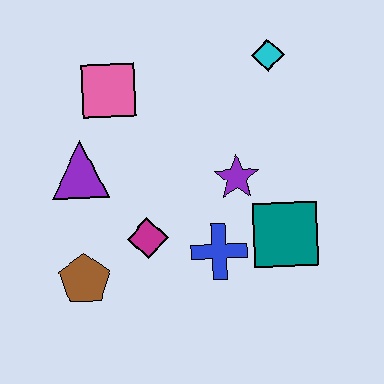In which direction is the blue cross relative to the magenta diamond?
The blue cross is to the right of the magenta diamond.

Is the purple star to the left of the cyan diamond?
Yes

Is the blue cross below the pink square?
Yes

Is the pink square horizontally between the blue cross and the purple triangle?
Yes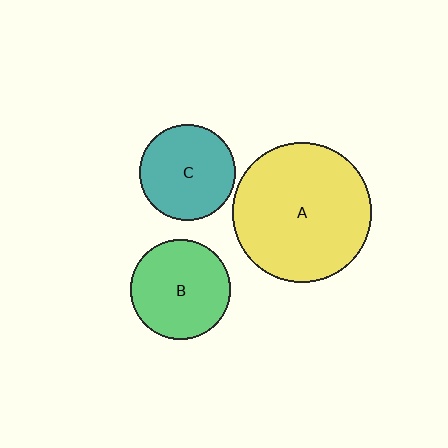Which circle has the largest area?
Circle A (yellow).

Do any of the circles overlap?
No, none of the circles overlap.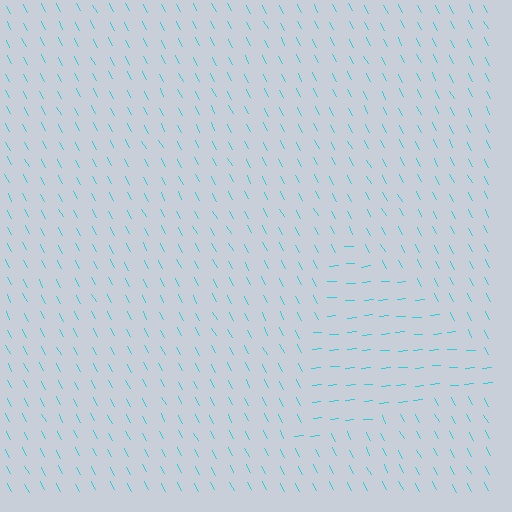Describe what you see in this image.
The image is filled with small cyan line segments. A triangle region in the image has lines oriented differently from the surrounding lines, creating a visible texture boundary.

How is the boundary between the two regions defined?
The boundary is defined purely by a change in line orientation (approximately 67 degrees difference). All lines are the same color and thickness.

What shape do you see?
I see a triangle.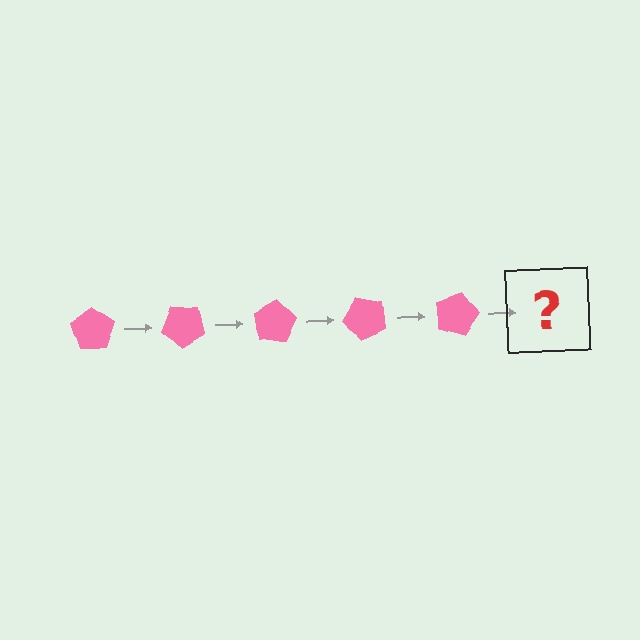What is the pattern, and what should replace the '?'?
The pattern is that the pentagon rotates 40 degrees each step. The '?' should be a pink pentagon rotated 200 degrees.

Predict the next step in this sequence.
The next step is a pink pentagon rotated 200 degrees.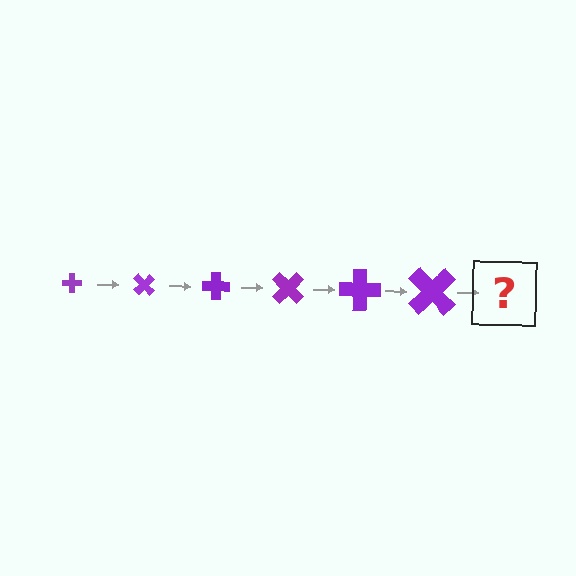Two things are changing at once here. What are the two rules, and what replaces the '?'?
The two rules are that the cross grows larger each step and it rotates 45 degrees each step. The '?' should be a cross, larger than the previous one and rotated 270 degrees from the start.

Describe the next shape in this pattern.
It should be a cross, larger than the previous one and rotated 270 degrees from the start.